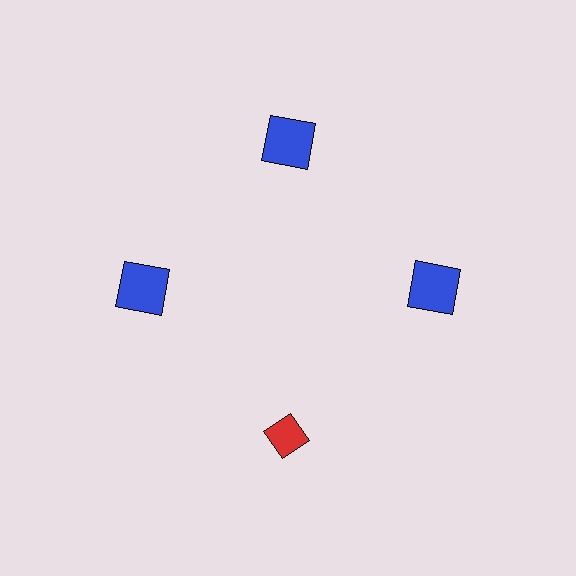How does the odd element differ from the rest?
It differs in both color (red instead of blue) and shape (diamond instead of square).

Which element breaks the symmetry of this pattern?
The red diamond at roughly the 6 o'clock position breaks the symmetry. All other shapes are blue squares.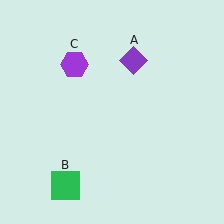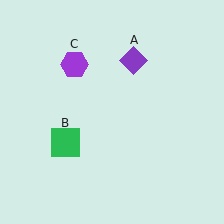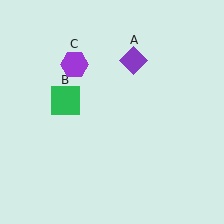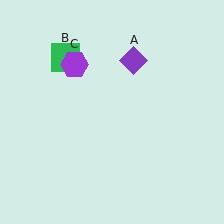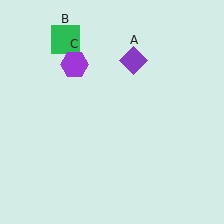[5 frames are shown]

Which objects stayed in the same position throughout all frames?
Purple diamond (object A) and purple hexagon (object C) remained stationary.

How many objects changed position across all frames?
1 object changed position: green square (object B).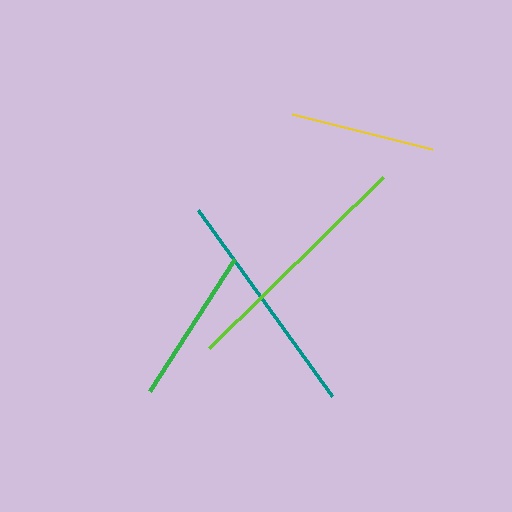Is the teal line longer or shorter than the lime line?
The lime line is longer than the teal line.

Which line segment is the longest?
The lime line is the longest at approximately 244 pixels.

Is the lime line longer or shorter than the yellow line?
The lime line is longer than the yellow line.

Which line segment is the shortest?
The yellow line is the shortest at approximately 144 pixels.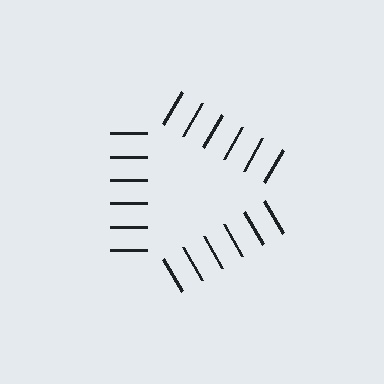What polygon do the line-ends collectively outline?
An illusory triangle — the line segments terminate on its edges but no continuous stroke is drawn.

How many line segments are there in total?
18 — 6 along each of the 3 edges.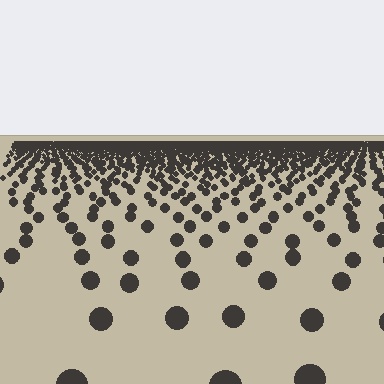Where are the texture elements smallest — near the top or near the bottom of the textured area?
Near the top.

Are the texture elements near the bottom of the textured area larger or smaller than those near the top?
Larger. Near the bottom, elements are closer to the viewer and appear at a bigger on-screen size.